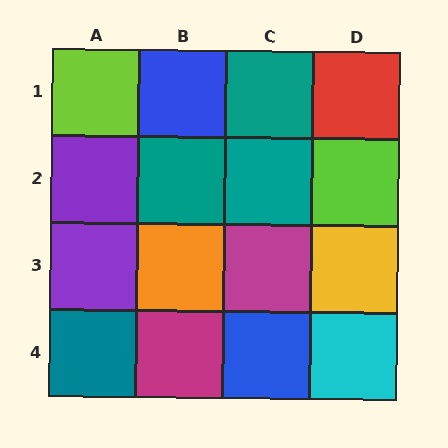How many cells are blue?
2 cells are blue.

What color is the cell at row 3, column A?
Purple.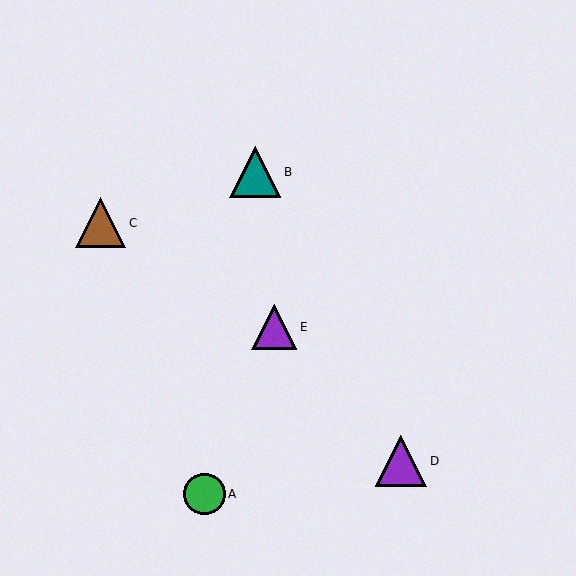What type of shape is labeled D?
Shape D is a purple triangle.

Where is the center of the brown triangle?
The center of the brown triangle is at (101, 223).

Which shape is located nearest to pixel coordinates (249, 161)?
The teal triangle (labeled B) at (255, 172) is nearest to that location.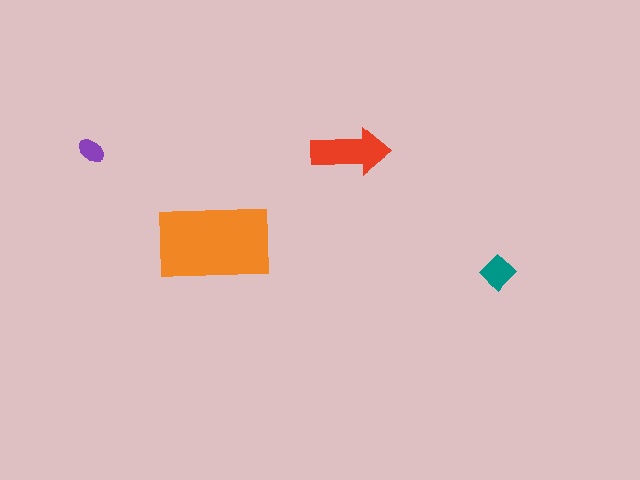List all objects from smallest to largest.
The purple ellipse, the teal diamond, the red arrow, the orange rectangle.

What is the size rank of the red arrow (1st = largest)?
2nd.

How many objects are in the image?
There are 4 objects in the image.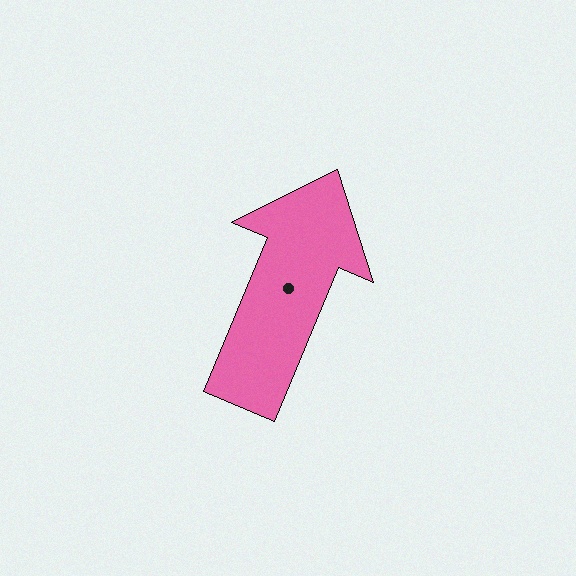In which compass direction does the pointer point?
Northeast.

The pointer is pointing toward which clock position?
Roughly 1 o'clock.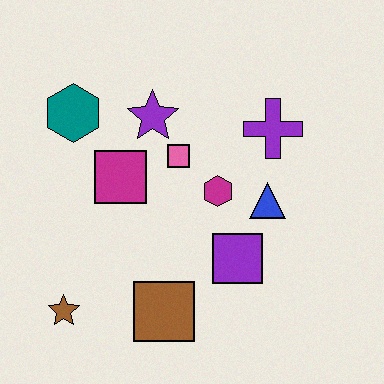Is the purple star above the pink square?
Yes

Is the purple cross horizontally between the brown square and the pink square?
No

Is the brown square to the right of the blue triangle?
No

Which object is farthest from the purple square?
The teal hexagon is farthest from the purple square.